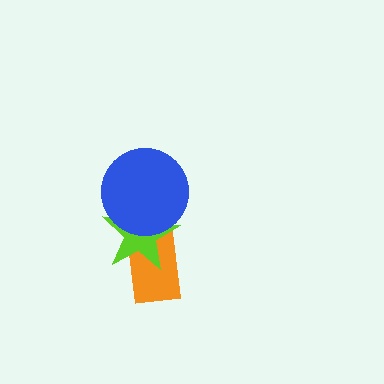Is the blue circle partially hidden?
No, no other shape covers it.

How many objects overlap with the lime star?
2 objects overlap with the lime star.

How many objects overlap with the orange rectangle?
2 objects overlap with the orange rectangle.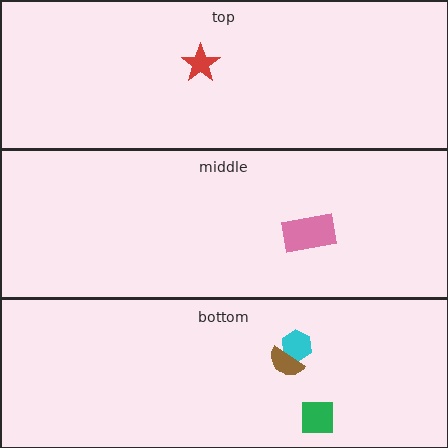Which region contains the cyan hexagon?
The bottom region.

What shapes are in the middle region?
The pink rectangle.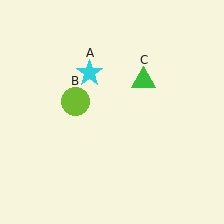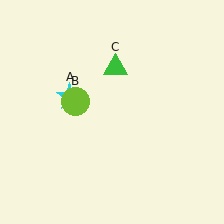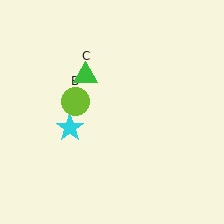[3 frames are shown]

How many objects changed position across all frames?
2 objects changed position: cyan star (object A), green triangle (object C).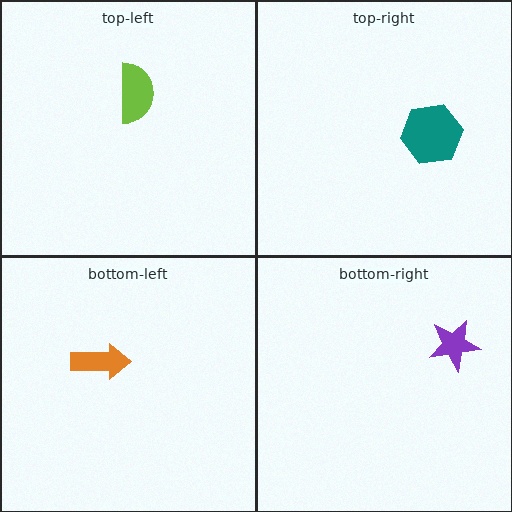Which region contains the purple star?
The bottom-right region.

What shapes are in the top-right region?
The teal hexagon.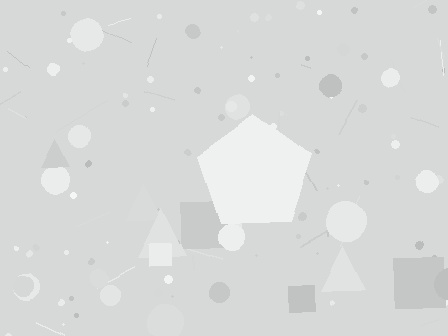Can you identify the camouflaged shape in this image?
The camouflaged shape is a pentagon.